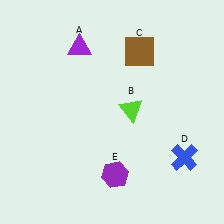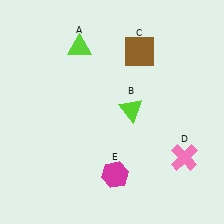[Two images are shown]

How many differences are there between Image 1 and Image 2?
There are 3 differences between the two images.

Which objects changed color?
A changed from purple to lime. D changed from blue to pink. E changed from purple to magenta.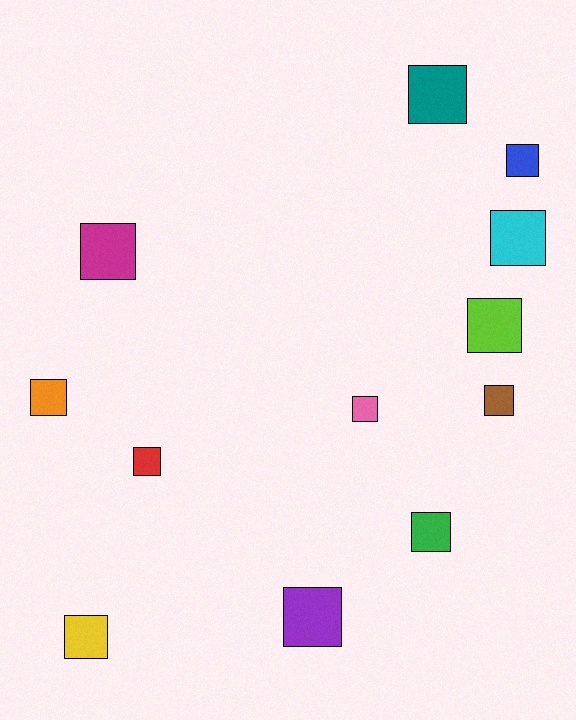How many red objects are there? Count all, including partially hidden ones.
There is 1 red object.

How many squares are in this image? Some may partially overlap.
There are 12 squares.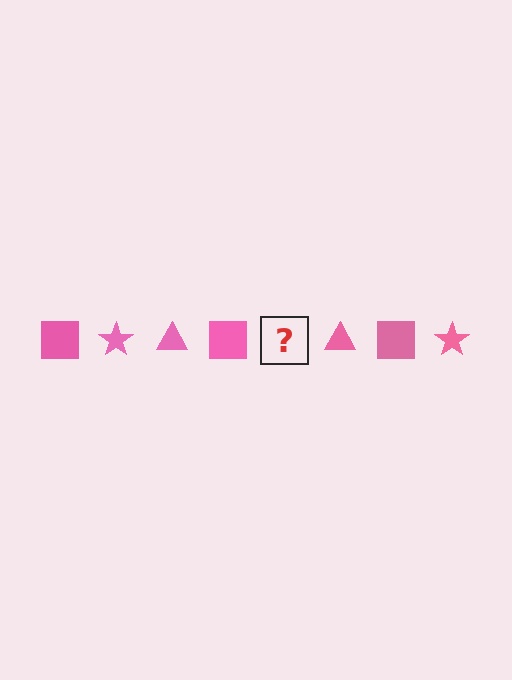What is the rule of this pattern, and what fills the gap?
The rule is that the pattern cycles through square, star, triangle shapes in pink. The gap should be filled with a pink star.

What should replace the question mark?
The question mark should be replaced with a pink star.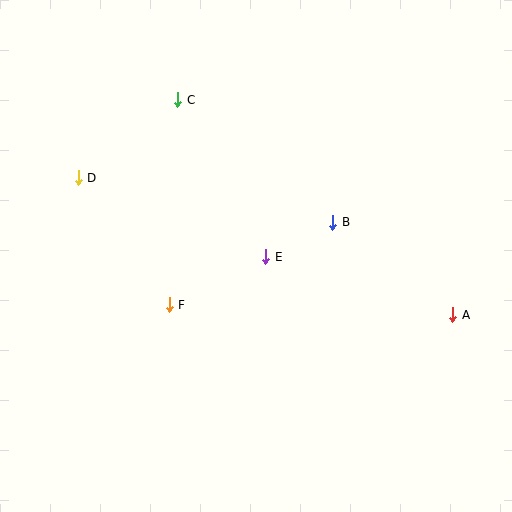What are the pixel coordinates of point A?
Point A is at (453, 315).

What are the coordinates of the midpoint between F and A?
The midpoint between F and A is at (311, 310).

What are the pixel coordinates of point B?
Point B is at (333, 222).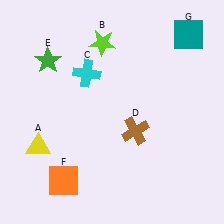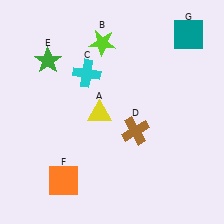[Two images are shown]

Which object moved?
The yellow triangle (A) moved right.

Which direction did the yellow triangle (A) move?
The yellow triangle (A) moved right.